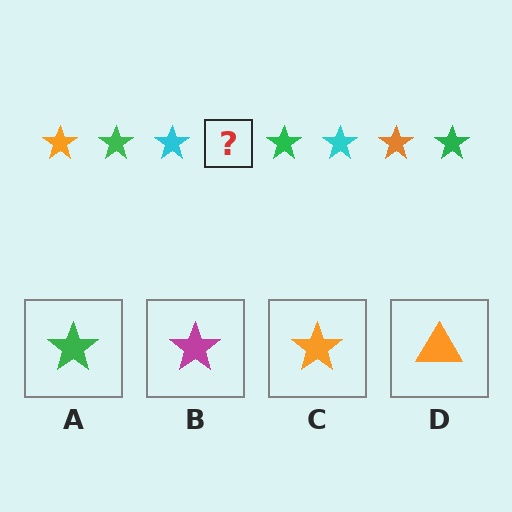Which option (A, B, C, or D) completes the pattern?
C.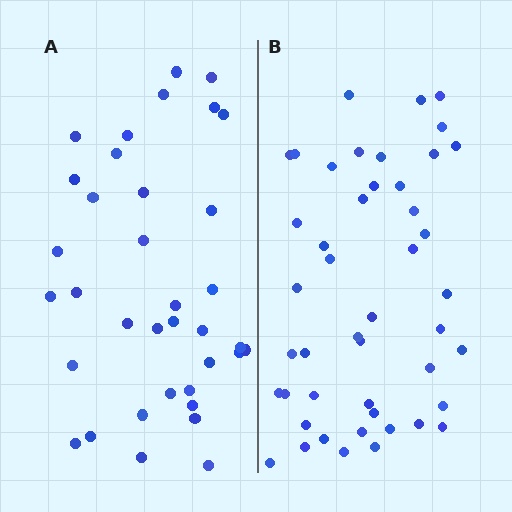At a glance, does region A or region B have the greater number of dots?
Region B (the right region) has more dots.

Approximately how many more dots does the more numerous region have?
Region B has roughly 10 or so more dots than region A.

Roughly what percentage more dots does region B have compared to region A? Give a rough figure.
About 30% more.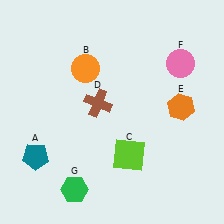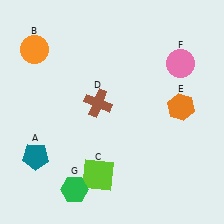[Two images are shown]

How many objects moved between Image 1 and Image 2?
2 objects moved between the two images.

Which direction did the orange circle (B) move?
The orange circle (B) moved left.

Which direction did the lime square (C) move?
The lime square (C) moved left.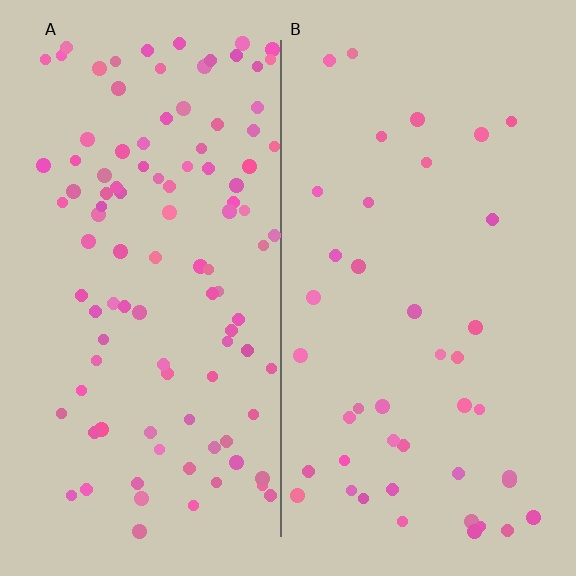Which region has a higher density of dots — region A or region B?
A (the left).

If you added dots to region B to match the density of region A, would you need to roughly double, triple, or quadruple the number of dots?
Approximately double.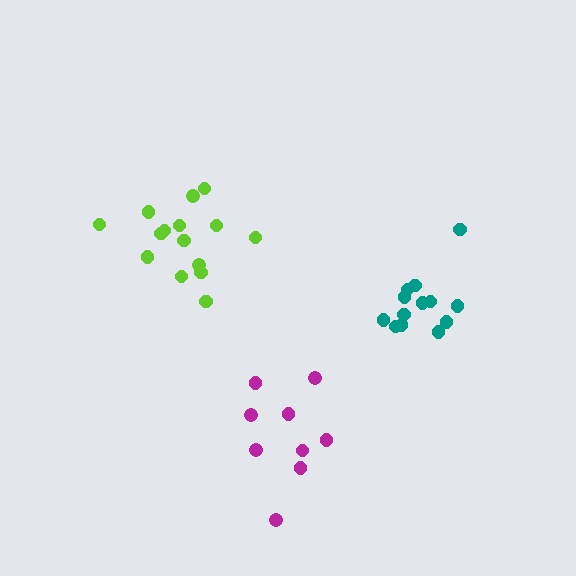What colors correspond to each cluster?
The clusters are colored: lime, teal, magenta.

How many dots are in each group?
Group 1: 15 dots, Group 2: 13 dots, Group 3: 9 dots (37 total).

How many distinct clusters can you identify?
There are 3 distinct clusters.